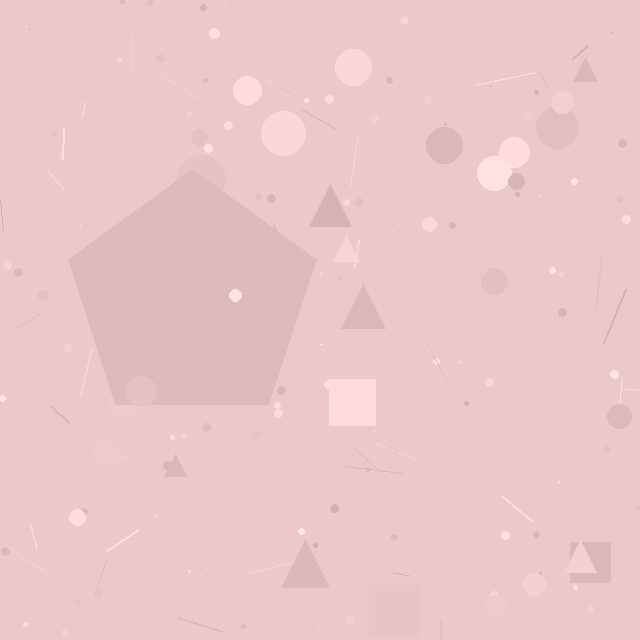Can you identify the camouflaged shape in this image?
The camouflaged shape is a pentagon.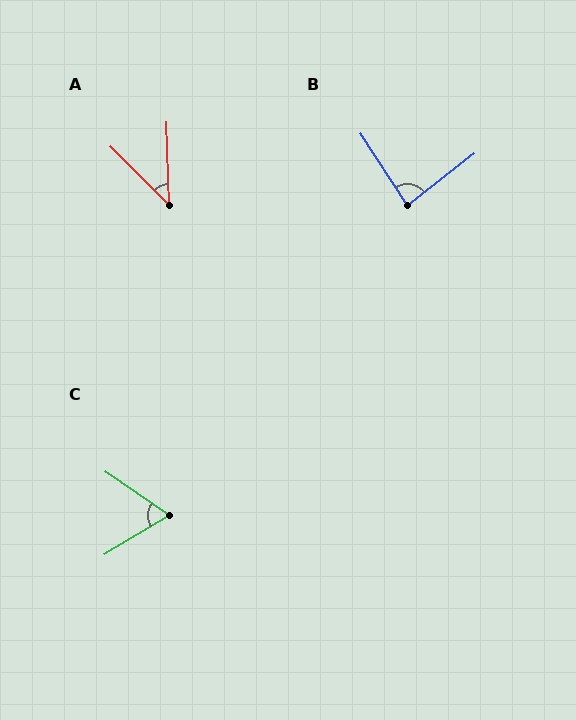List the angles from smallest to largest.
A (43°), C (66°), B (85°).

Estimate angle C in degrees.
Approximately 66 degrees.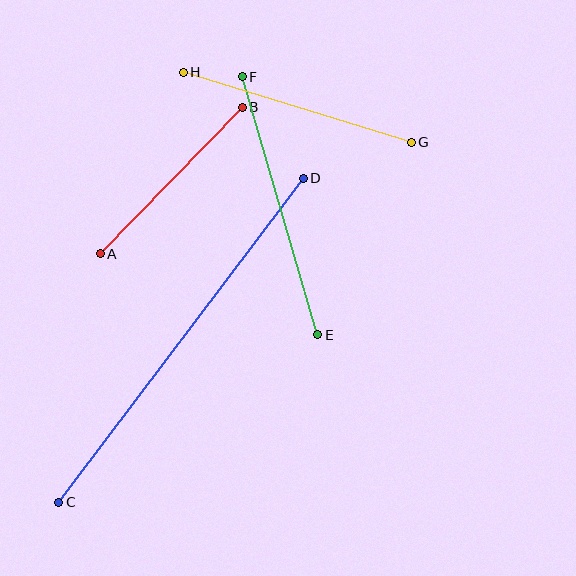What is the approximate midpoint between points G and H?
The midpoint is at approximately (297, 107) pixels.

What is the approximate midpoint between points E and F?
The midpoint is at approximately (280, 206) pixels.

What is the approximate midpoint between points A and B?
The midpoint is at approximately (171, 180) pixels.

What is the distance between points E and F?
The distance is approximately 269 pixels.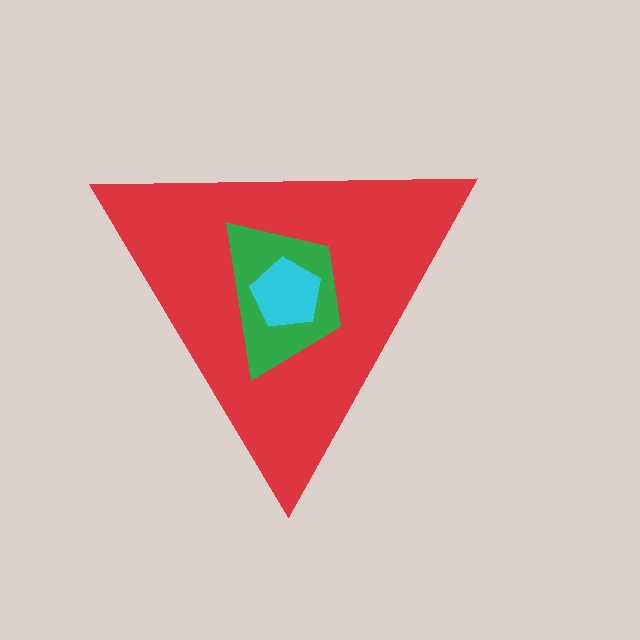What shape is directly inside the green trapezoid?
The cyan pentagon.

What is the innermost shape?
The cyan pentagon.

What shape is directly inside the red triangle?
The green trapezoid.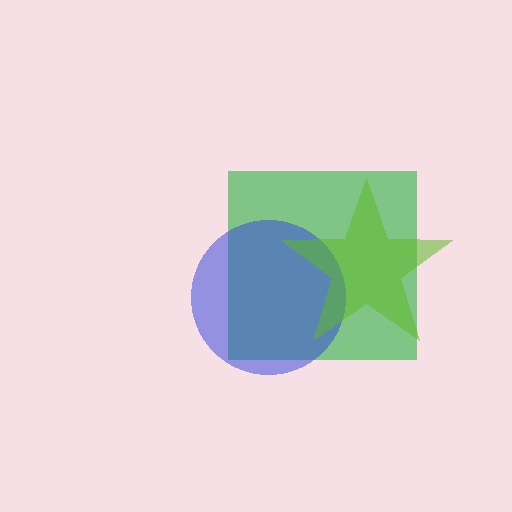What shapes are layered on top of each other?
The layered shapes are: a green square, a blue circle, a lime star.